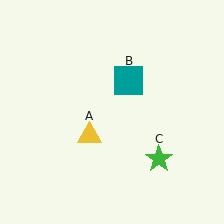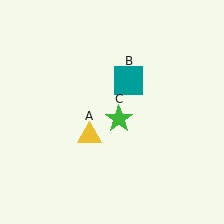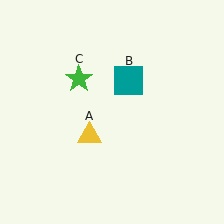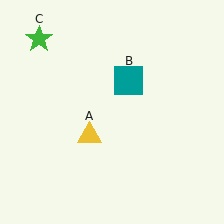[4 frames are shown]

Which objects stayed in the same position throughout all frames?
Yellow triangle (object A) and teal square (object B) remained stationary.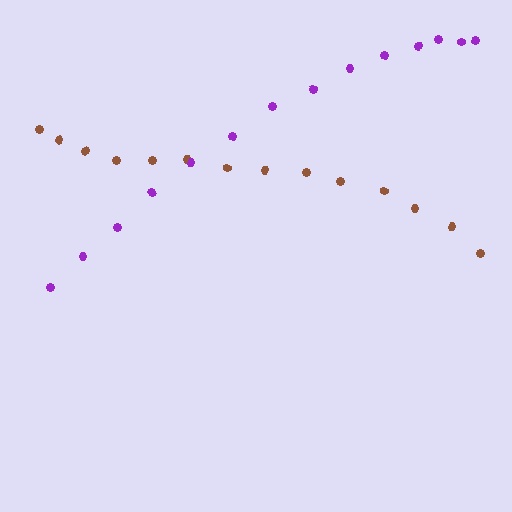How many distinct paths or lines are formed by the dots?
There are 2 distinct paths.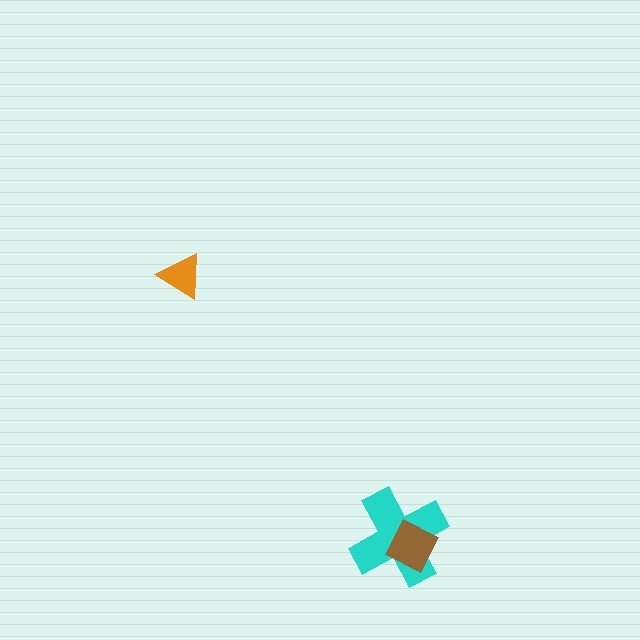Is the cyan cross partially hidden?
Yes, it is partially covered by another shape.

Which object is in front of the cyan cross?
The brown diamond is in front of the cyan cross.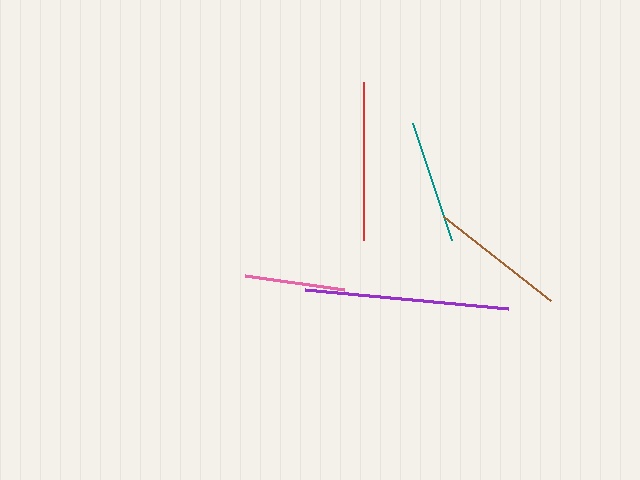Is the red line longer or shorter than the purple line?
The purple line is longer than the red line.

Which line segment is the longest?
The purple line is the longest at approximately 204 pixels.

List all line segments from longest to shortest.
From longest to shortest: purple, red, brown, teal, pink.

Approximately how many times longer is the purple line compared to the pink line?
The purple line is approximately 2.1 times the length of the pink line.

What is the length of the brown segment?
The brown segment is approximately 136 pixels long.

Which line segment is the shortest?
The pink line is the shortest at approximately 100 pixels.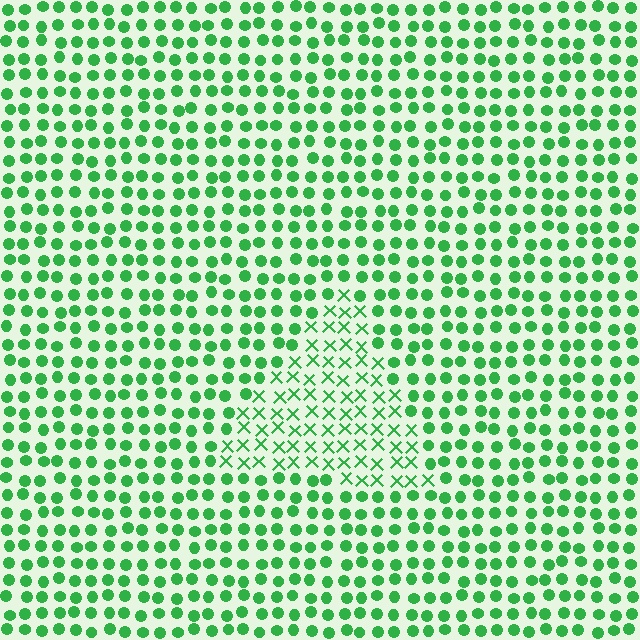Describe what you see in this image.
The image is filled with small green elements arranged in a uniform grid. A triangle-shaped region contains X marks, while the surrounding area contains circles. The boundary is defined purely by the change in element shape.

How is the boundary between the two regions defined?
The boundary is defined by a change in element shape: X marks inside vs. circles outside. All elements share the same color and spacing.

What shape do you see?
I see a triangle.